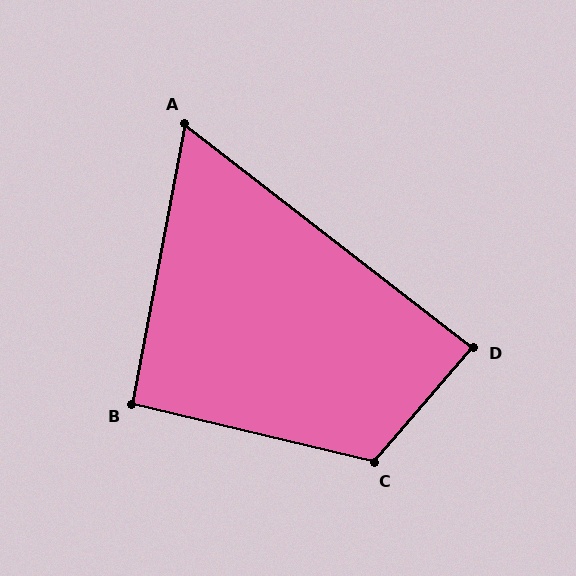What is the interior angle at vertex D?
Approximately 87 degrees (approximately right).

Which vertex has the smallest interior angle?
A, at approximately 63 degrees.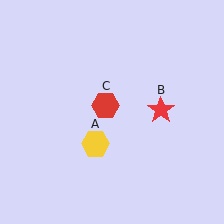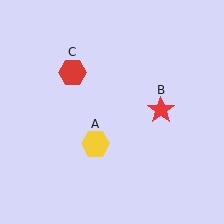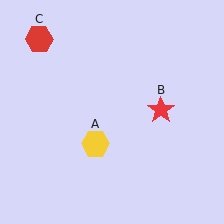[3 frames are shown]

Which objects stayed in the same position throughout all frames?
Yellow hexagon (object A) and red star (object B) remained stationary.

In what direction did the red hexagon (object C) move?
The red hexagon (object C) moved up and to the left.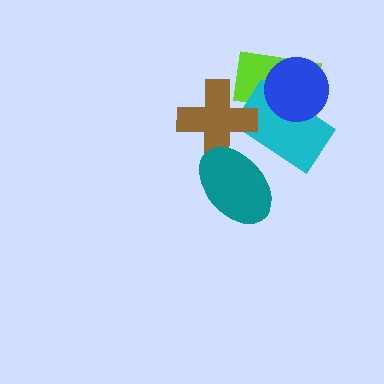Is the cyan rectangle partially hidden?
Yes, it is partially covered by another shape.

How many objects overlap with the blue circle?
2 objects overlap with the blue circle.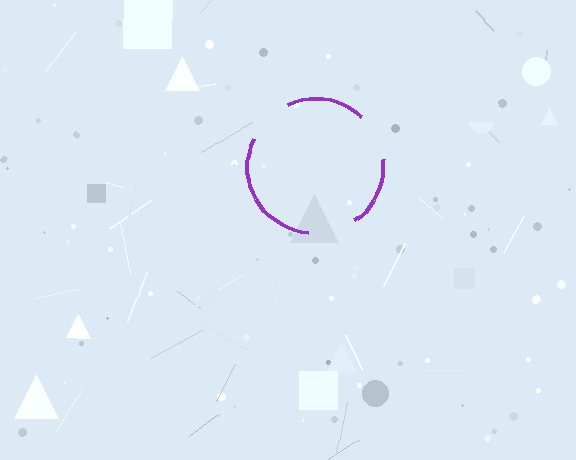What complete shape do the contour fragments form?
The contour fragments form a circle.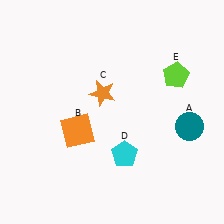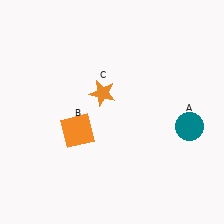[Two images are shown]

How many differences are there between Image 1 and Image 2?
There are 2 differences between the two images.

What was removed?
The lime pentagon (E), the cyan pentagon (D) were removed in Image 2.